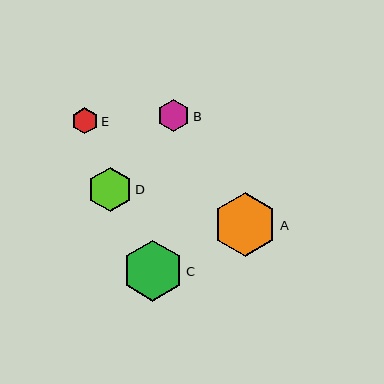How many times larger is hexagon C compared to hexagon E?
Hexagon C is approximately 2.3 times the size of hexagon E.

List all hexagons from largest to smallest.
From largest to smallest: A, C, D, B, E.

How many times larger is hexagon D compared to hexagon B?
Hexagon D is approximately 1.4 times the size of hexagon B.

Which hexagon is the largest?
Hexagon A is the largest with a size of approximately 64 pixels.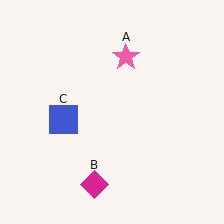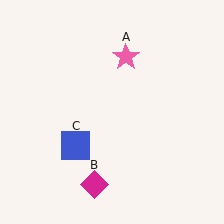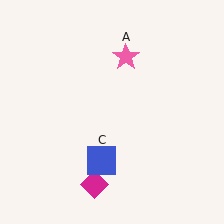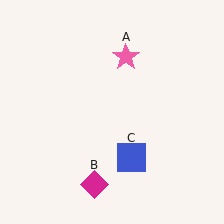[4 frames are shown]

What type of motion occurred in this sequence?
The blue square (object C) rotated counterclockwise around the center of the scene.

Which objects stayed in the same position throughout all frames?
Pink star (object A) and magenta diamond (object B) remained stationary.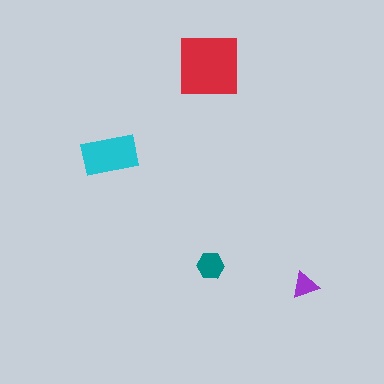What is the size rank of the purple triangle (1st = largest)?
4th.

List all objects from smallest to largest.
The purple triangle, the teal hexagon, the cyan rectangle, the red square.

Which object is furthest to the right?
The purple triangle is rightmost.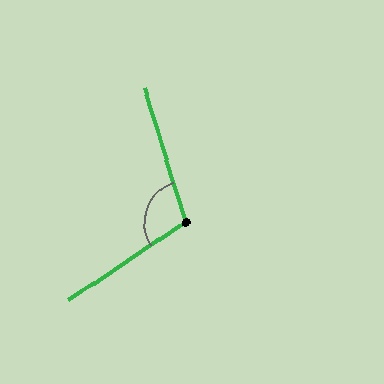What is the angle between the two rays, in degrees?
Approximately 107 degrees.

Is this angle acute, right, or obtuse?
It is obtuse.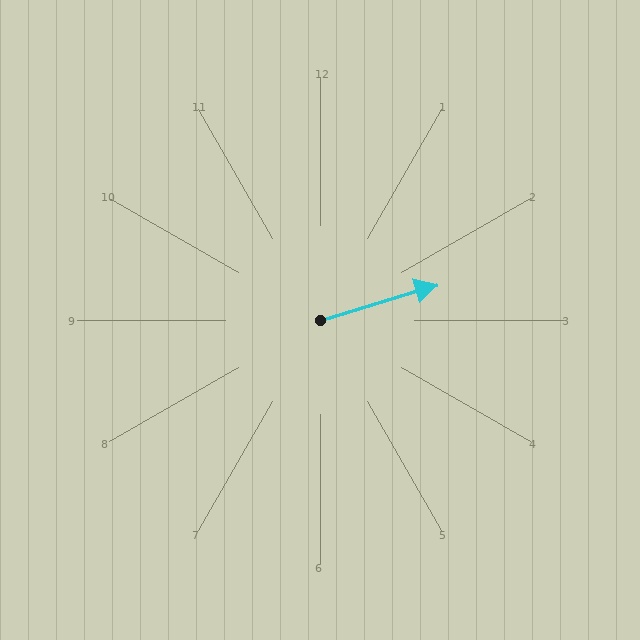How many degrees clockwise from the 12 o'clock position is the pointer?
Approximately 73 degrees.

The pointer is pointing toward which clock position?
Roughly 2 o'clock.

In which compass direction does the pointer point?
East.